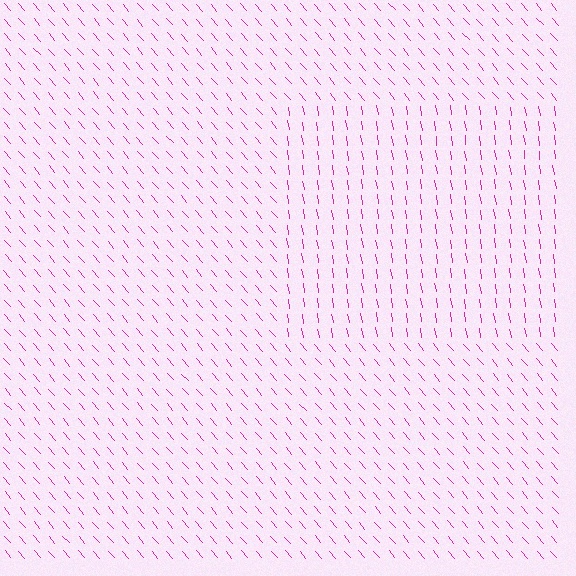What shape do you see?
I see a rectangle.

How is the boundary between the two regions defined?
The boundary is defined purely by a change in line orientation (approximately 32 degrees difference). All lines are the same color and thickness.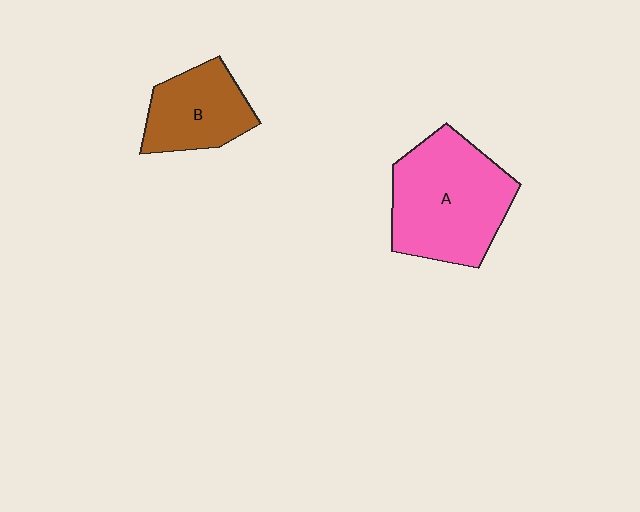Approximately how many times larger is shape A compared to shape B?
Approximately 1.7 times.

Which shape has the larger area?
Shape A (pink).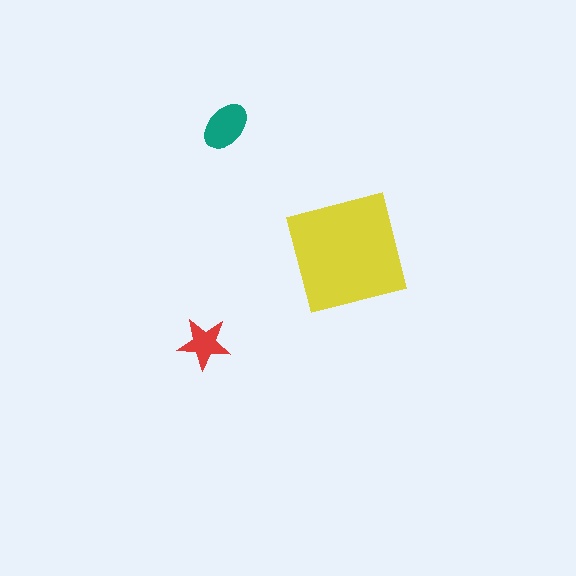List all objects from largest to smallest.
The yellow square, the teal ellipse, the red star.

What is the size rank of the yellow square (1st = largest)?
1st.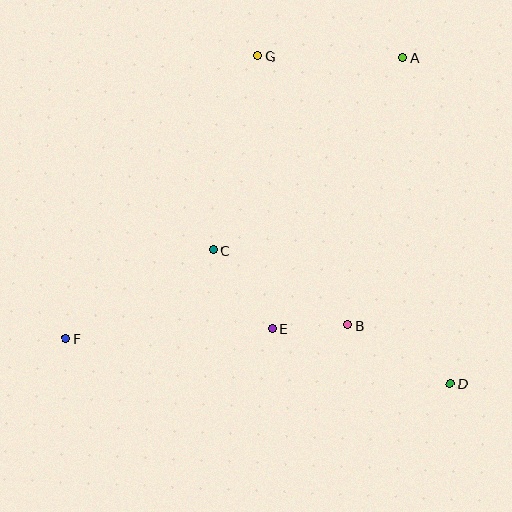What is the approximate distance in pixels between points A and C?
The distance between A and C is approximately 270 pixels.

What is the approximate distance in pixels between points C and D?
The distance between C and D is approximately 272 pixels.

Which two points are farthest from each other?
Points A and F are farthest from each other.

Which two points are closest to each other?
Points B and E are closest to each other.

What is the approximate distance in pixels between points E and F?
The distance between E and F is approximately 206 pixels.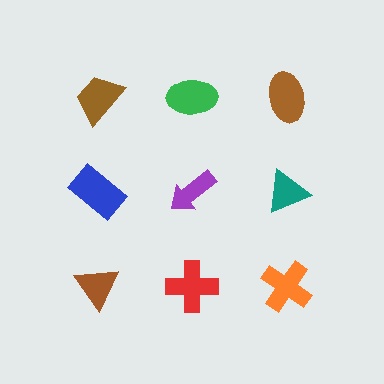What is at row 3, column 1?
A brown triangle.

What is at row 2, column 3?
A teal triangle.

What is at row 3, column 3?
An orange cross.